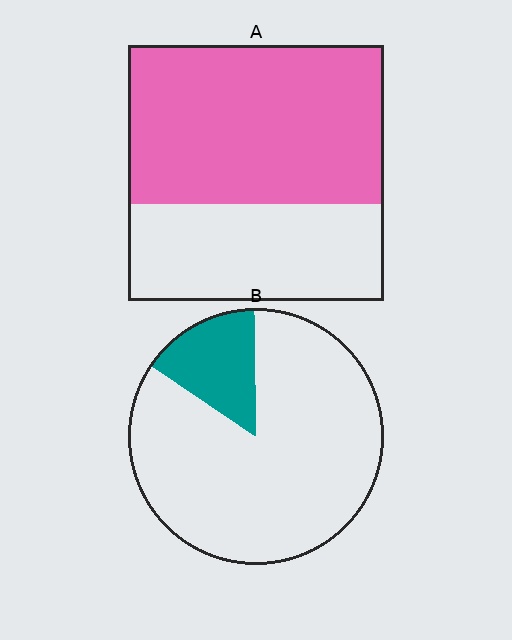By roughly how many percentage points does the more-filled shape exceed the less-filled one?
By roughly 45 percentage points (A over B).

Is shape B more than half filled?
No.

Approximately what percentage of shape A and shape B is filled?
A is approximately 60% and B is approximately 15%.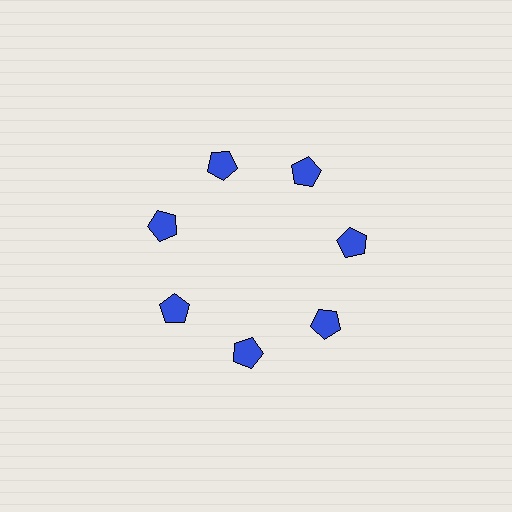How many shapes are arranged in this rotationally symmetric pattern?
There are 7 shapes, arranged in 7 groups of 1.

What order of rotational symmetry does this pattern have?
This pattern has 7-fold rotational symmetry.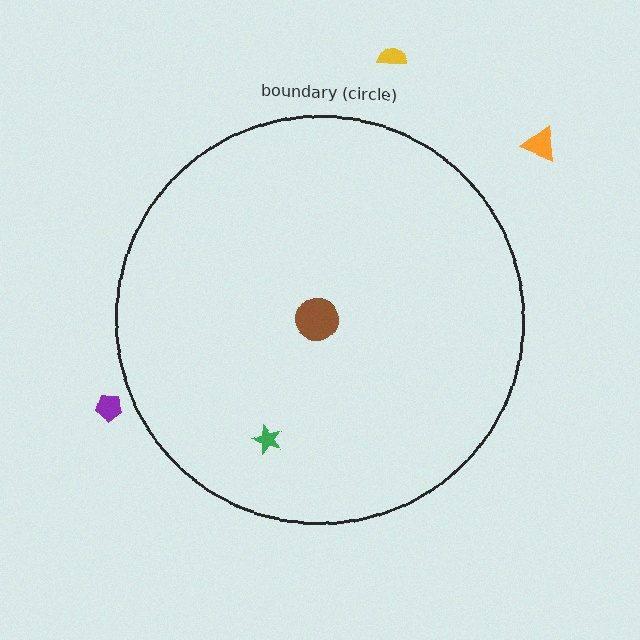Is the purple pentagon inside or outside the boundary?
Outside.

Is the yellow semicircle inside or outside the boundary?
Outside.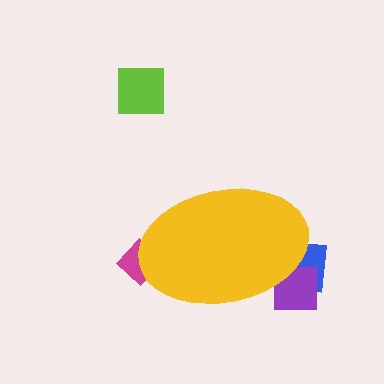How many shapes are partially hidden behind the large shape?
3 shapes are partially hidden.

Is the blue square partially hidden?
Yes, the blue square is partially hidden behind the yellow ellipse.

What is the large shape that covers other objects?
A yellow ellipse.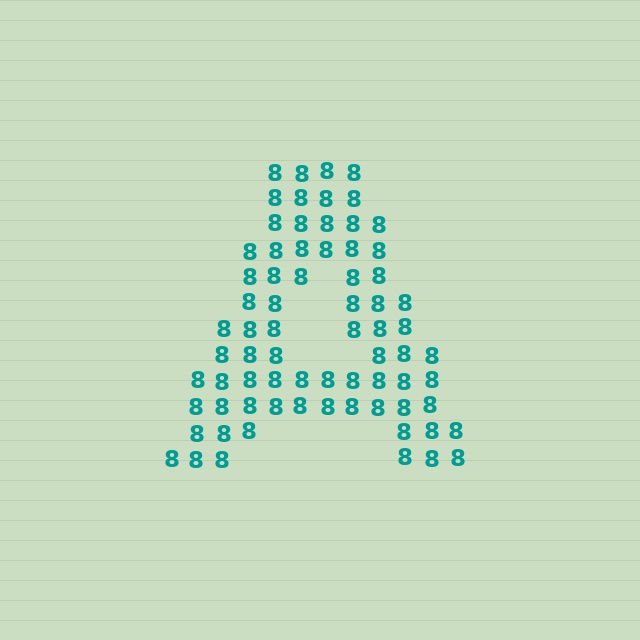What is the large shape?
The large shape is the letter A.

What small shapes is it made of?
It is made of small digit 8's.